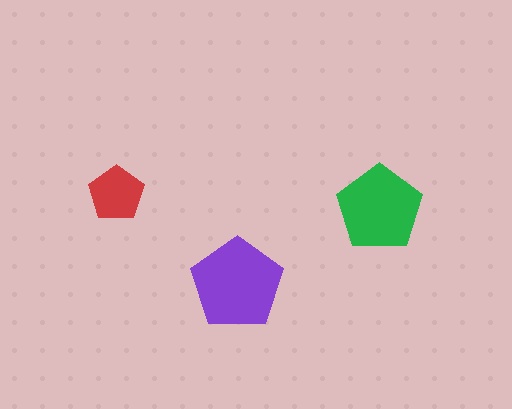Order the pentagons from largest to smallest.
the purple one, the green one, the red one.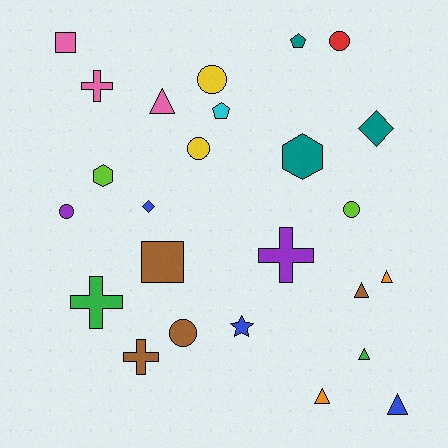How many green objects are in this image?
There are 2 green objects.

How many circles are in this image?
There are 6 circles.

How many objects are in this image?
There are 25 objects.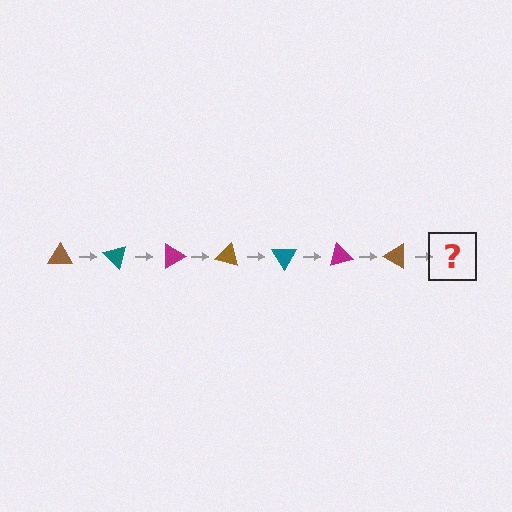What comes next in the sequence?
The next element should be a teal triangle, rotated 315 degrees from the start.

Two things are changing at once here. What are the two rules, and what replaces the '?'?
The two rules are that it rotates 45 degrees each step and the color cycles through brown, teal, and magenta. The '?' should be a teal triangle, rotated 315 degrees from the start.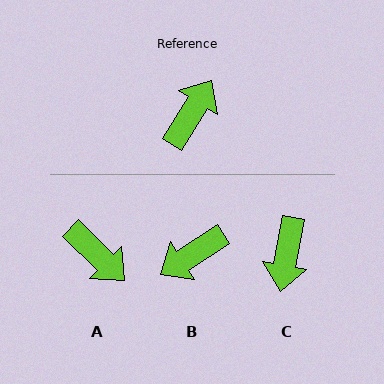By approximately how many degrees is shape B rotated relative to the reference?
Approximately 155 degrees counter-clockwise.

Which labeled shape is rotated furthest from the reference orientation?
C, about 158 degrees away.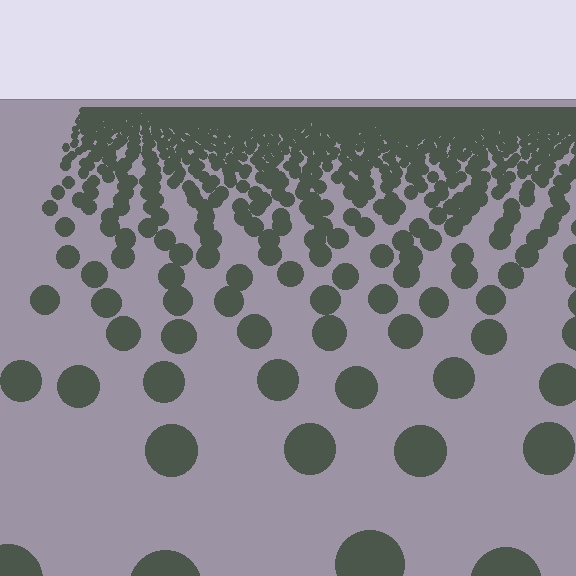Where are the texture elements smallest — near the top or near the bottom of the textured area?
Near the top.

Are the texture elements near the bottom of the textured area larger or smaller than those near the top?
Larger. Near the bottom, elements are closer to the viewer and appear at a bigger on-screen size.